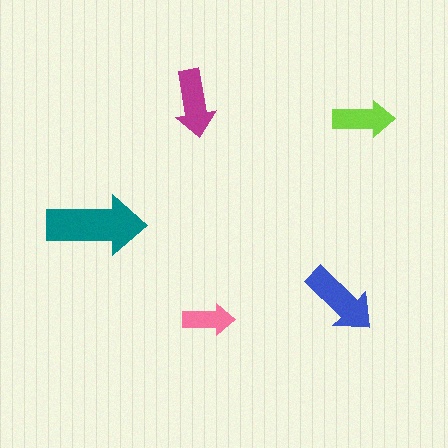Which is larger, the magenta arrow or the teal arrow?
The teal one.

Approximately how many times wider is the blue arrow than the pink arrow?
About 1.5 times wider.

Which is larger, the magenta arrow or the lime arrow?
The magenta one.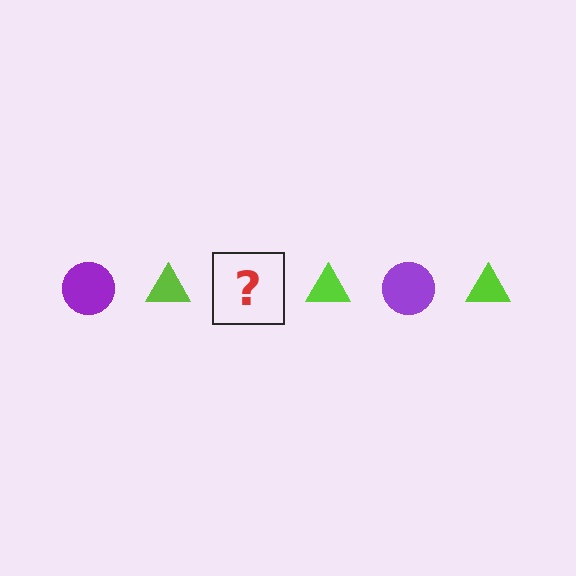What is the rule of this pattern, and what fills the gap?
The rule is that the pattern alternates between purple circle and lime triangle. The gap should be filled with a purple circle.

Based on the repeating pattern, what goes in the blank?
The blank should be a purple circle.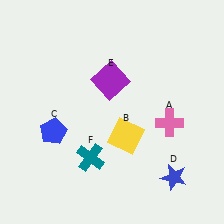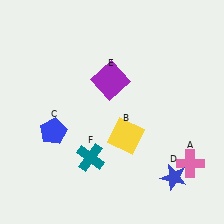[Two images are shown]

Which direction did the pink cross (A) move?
The pink cross (A) moved down.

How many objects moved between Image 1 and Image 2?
1 object moved between the two images.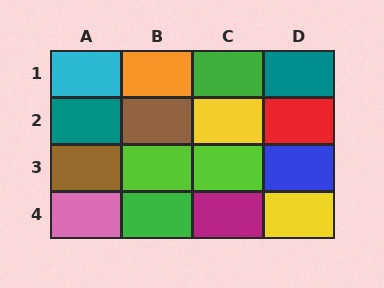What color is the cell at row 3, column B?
Lime.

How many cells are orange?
1 cell is orange.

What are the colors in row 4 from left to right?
Pink, green, magenta, yellow.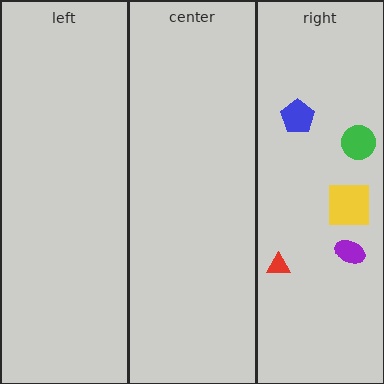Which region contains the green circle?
The right region.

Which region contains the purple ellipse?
The right region.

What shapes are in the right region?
The purple ellipse, the blue pentagon, the red triangle, the yellow square, the green circle.